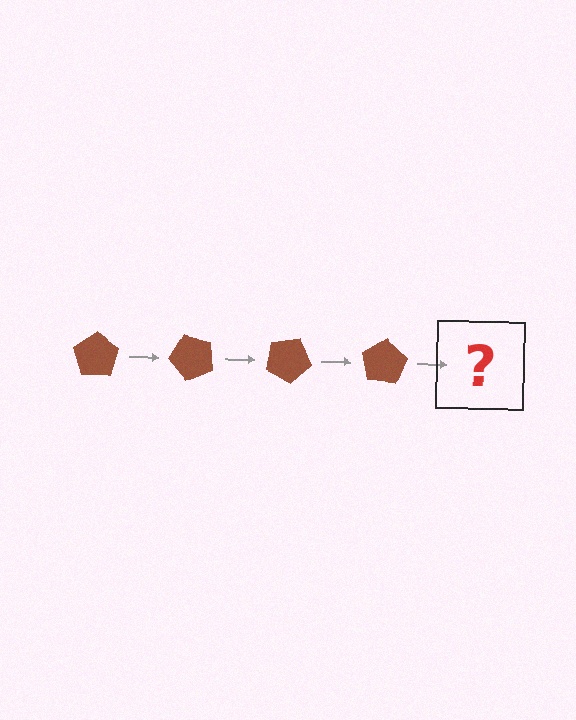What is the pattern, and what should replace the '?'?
The pattern is that the pentagon rotates 50 degrees each step. The '?' should be a brown pentagon rotated 200 degrees.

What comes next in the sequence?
The next element should be a brown pentagon rotated 200 degrees.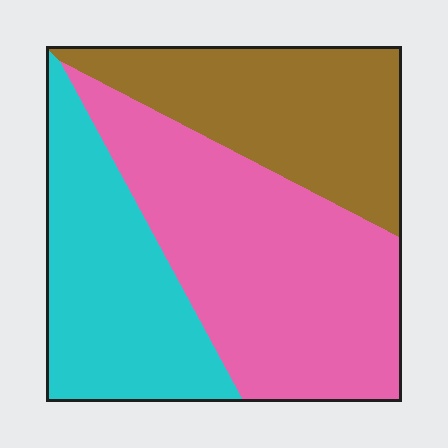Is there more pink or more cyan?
Pink.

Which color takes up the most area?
Pink, at roughly 45%.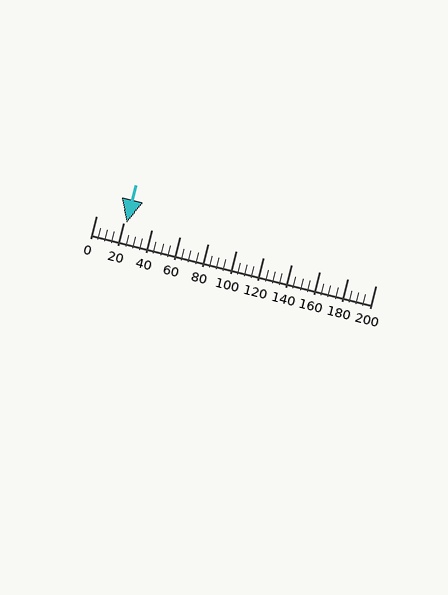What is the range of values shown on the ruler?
The ruler shows values from 0 to 200.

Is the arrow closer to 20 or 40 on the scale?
The arrow is closer to 20.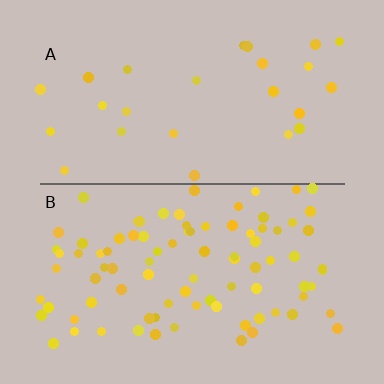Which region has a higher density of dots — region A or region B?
B (the bottom).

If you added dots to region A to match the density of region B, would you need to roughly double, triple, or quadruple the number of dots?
Approximately triple.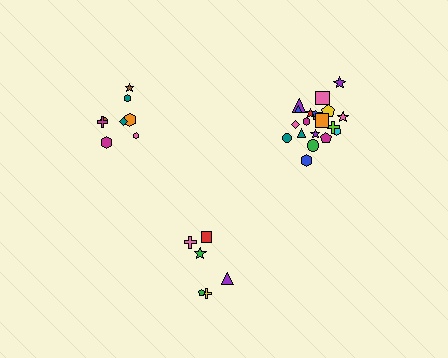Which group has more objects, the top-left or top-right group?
The top-right group.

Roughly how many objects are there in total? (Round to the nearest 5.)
Roughly 35 objects in total.